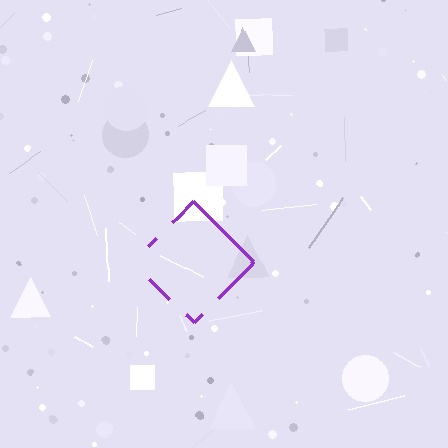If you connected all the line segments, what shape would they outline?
They would outline a diamond.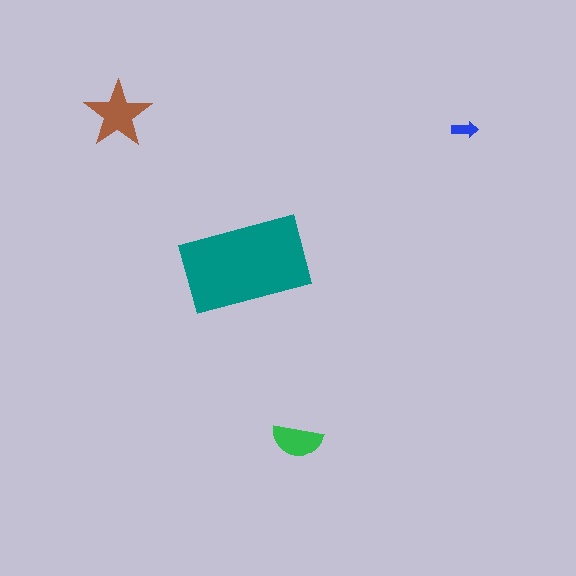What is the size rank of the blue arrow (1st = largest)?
4th.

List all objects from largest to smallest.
The teal rectangle, the brown star, the green semicircle, the blue arrow.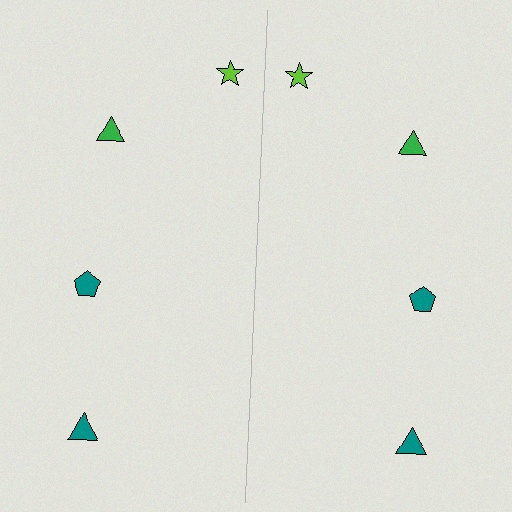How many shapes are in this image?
There are 8 shapes in this image.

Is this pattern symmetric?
Yes, this pattern has bilateral (reflection) symmetry.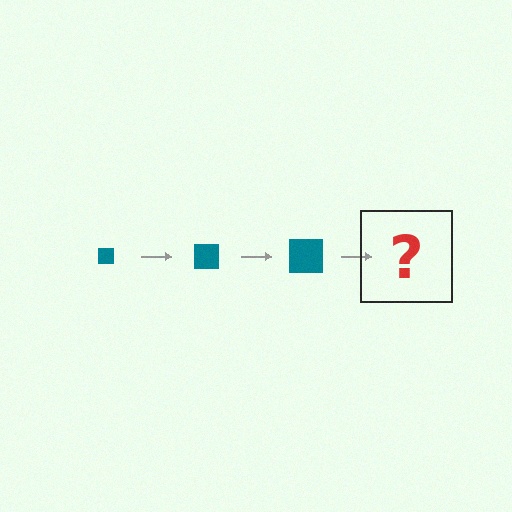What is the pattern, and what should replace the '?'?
The pattern is that the square gets progressively larger each step. The '?' should be a teal square, larger than the previous one.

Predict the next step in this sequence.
The next step is a teal square, larger than the previous one.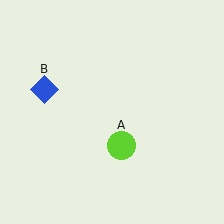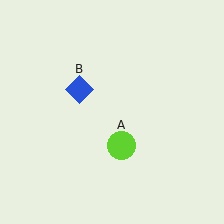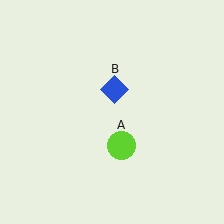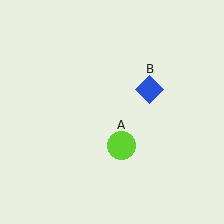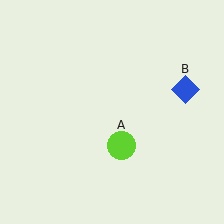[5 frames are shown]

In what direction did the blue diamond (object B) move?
The blue diamond (object B) moved right.